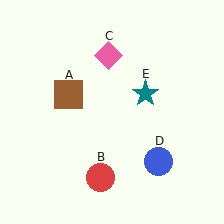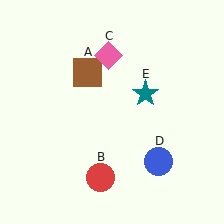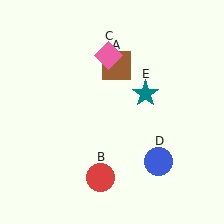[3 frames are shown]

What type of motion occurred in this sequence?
The brown square (object A) rotated clockwise around the center of the scene.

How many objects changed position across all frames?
1 object changed position: brown square (object A).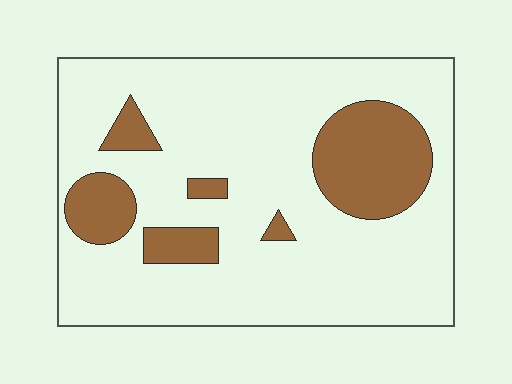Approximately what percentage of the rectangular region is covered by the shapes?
Approximately 20%.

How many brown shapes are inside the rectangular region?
6.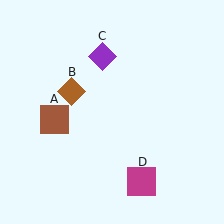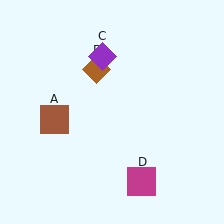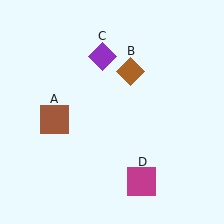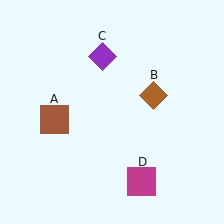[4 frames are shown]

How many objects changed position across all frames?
1 object changed position: brown diamond (object B).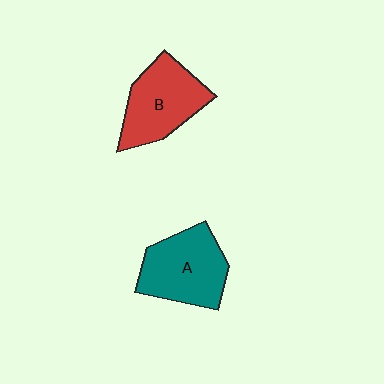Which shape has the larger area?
Shape A (teal).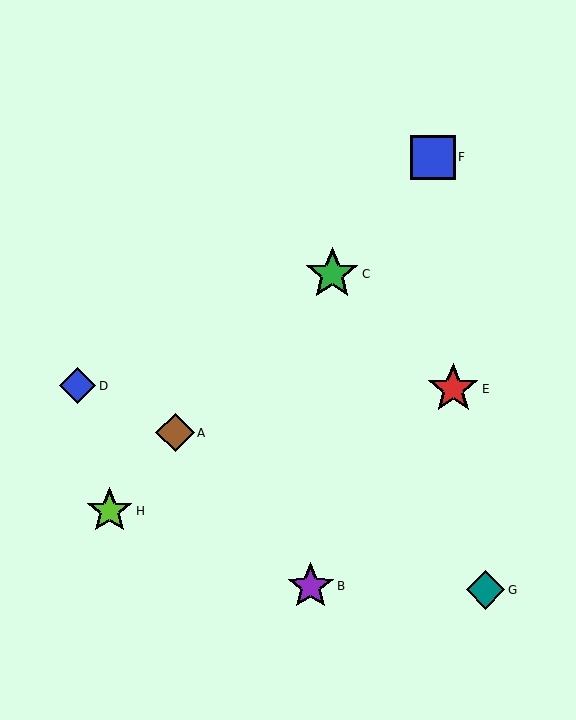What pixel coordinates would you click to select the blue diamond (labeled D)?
Click at (78, 386) to select the blue diamond D.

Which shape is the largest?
The green star (labeled C) is the largest.